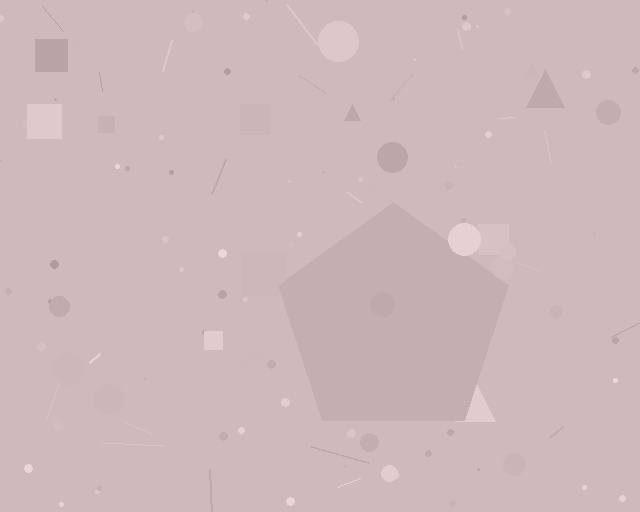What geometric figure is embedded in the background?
A pentagon is embedded in the background.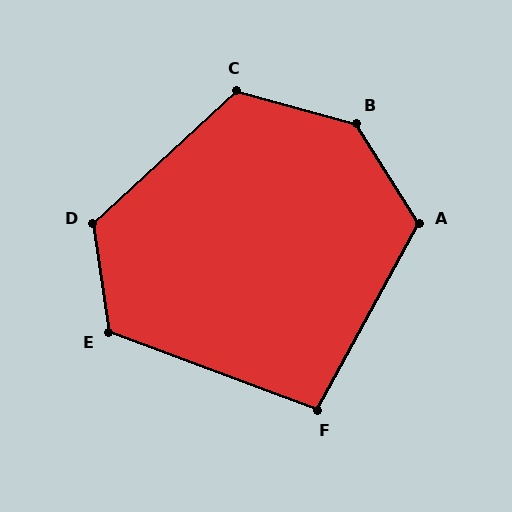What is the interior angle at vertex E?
Approximately 119 degrees (obtuse).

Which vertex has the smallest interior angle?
F, at approximately 98 degrees.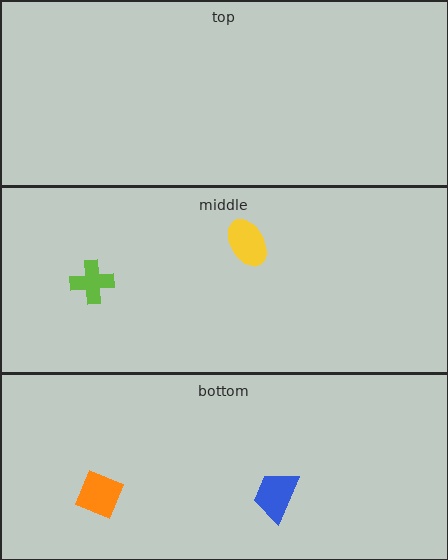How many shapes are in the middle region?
2.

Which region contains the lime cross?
The middle region.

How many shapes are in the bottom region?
2.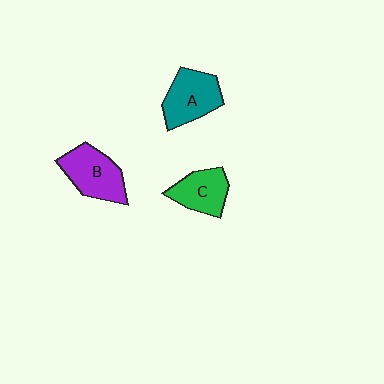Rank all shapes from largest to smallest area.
From largest to smallest: B (purple), A (teal), C (green).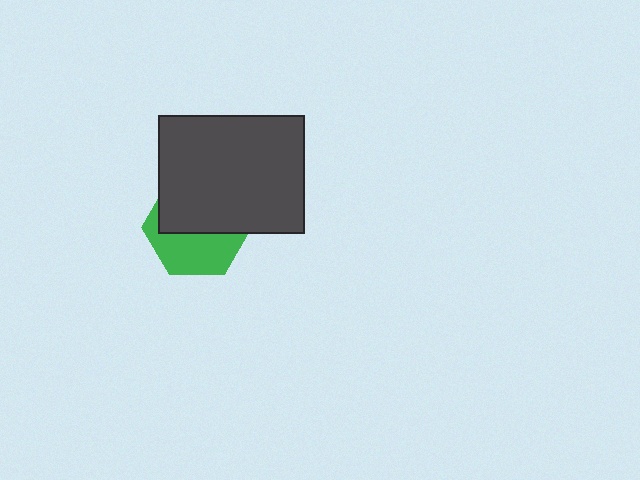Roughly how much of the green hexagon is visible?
About half of it is visible (roughly 46%).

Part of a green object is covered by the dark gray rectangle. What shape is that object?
It is a hexagon.